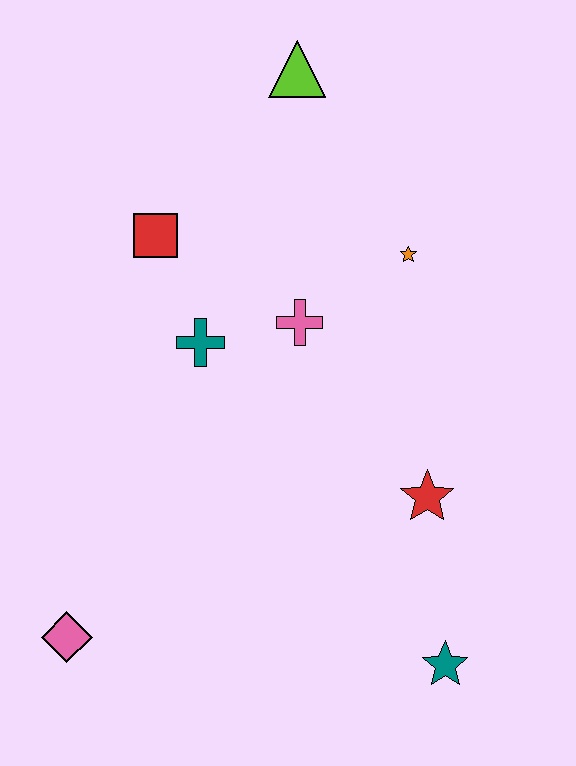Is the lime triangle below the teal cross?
No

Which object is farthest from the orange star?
The pink diamond is farthest from the orange star.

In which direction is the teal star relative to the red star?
The teal star is below the red star.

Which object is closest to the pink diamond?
The teal cross is closest to the pink diamond.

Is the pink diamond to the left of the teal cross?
Yes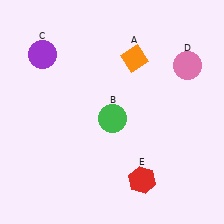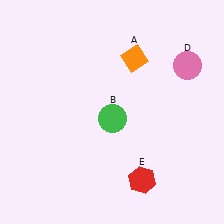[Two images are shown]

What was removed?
The purple circle (C) was removed in Image 2.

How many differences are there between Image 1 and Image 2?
There is 1 difference between the two images.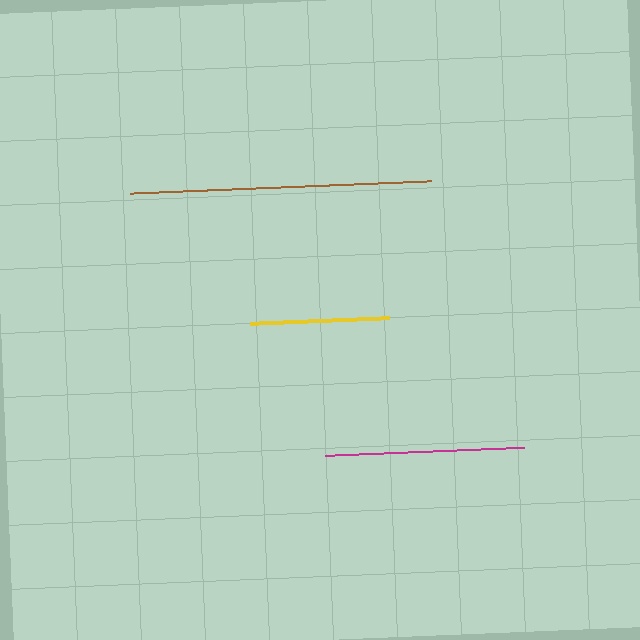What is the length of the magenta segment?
The magenta segment is approximately 200 pixels long.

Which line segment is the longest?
The brown line is the longest at approximately 302 pixels.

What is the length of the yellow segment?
The yellow segment is approximately 139 pixels long.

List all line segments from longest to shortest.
From longest to shortest: brown, magenta, yellow.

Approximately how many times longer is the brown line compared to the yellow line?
The brown line is approximately 2.2 times the length of the yellow line.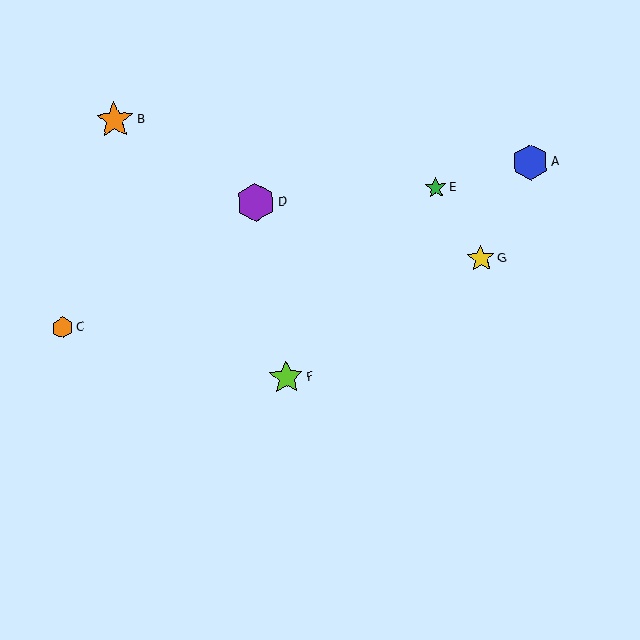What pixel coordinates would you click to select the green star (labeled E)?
Click at (436, 188) to select the green star E.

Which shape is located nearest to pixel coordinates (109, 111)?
The orange star (labeled B) at (115, 120) is nearest to that location.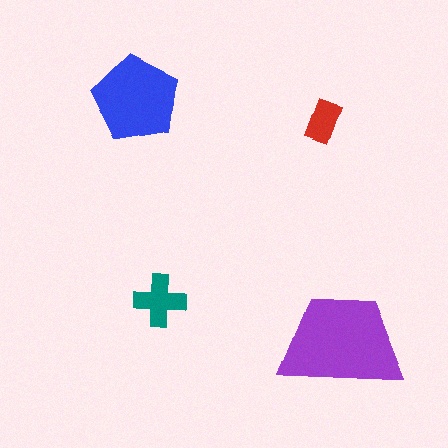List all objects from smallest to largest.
The red rectangle, the teal cross, the blue pentagon, the purple trapezoid.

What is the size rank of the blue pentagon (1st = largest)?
2nd.